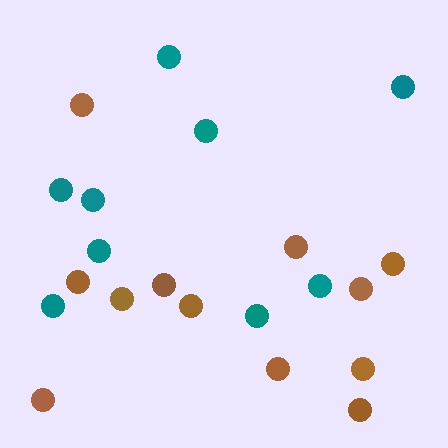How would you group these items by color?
There are 2 groups: one group of brown circles (12) and one group of teal circles (9).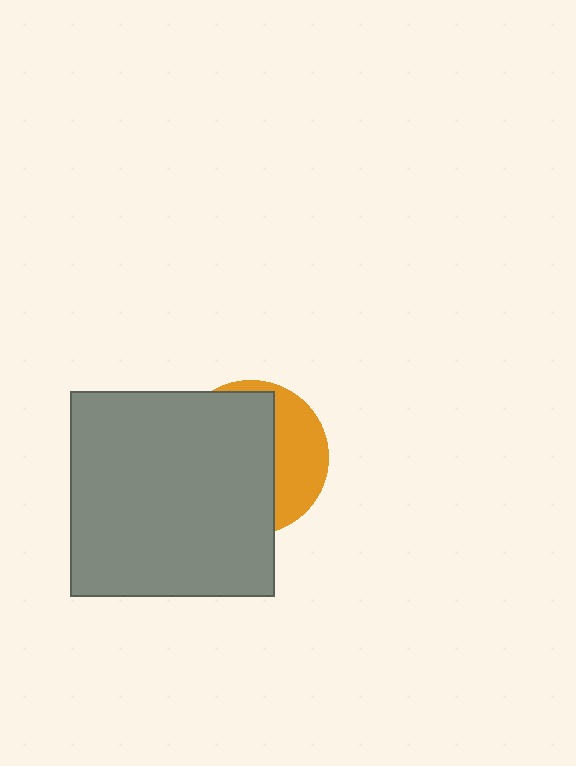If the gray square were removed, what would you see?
You would see the complete orange circle.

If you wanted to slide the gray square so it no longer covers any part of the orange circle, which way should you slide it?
Slide it left — that is the most direct way to separate the two shapes.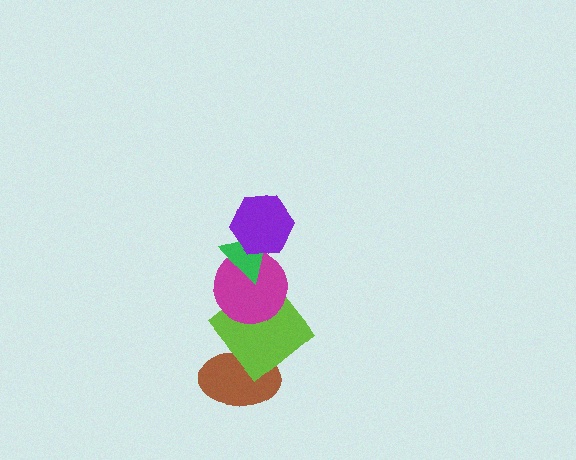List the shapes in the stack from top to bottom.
From top to bottom: the purple hexagon, the green triangle, the magenta circle, the lime diamond, the brown ellipse.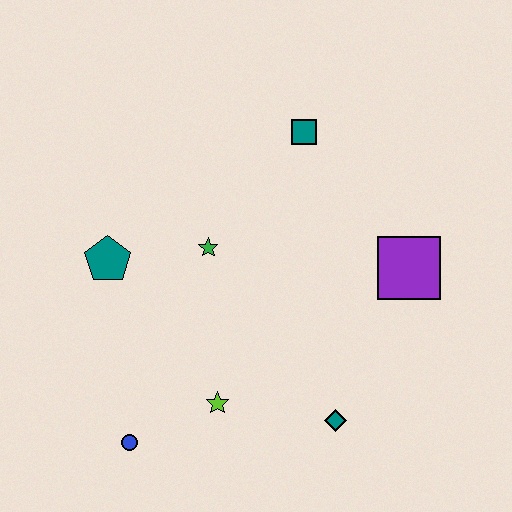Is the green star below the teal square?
Yes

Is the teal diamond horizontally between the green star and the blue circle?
No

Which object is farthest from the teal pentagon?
The purple square is farthest from the teal pentagon.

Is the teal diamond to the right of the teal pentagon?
Yes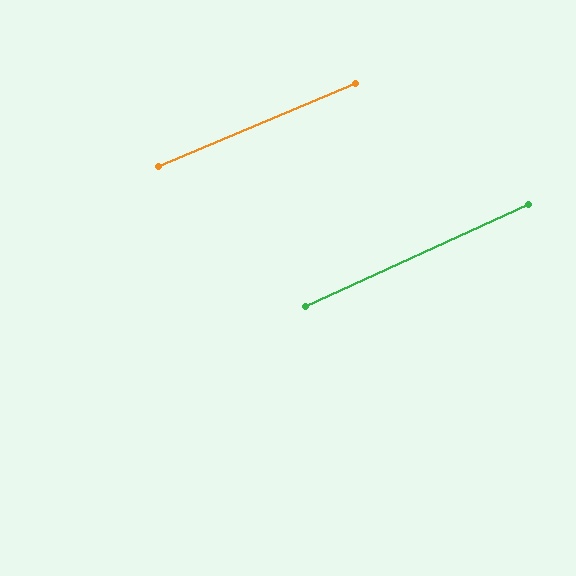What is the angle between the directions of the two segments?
Approximately 2 degrees.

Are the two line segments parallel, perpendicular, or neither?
Parallel — their directions differ by only 1.9°.